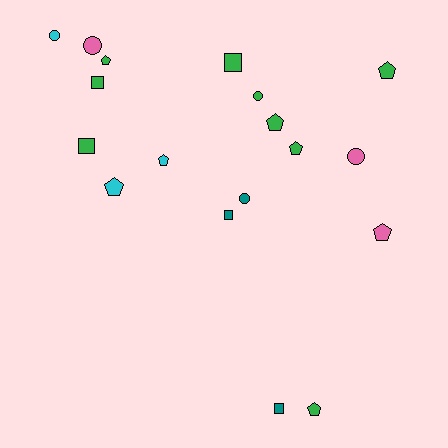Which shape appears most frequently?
Pentagon, with 8 objects.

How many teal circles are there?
There is 1 teal circle.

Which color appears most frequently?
Green, with 9 objects.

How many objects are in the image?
There are 18 objects.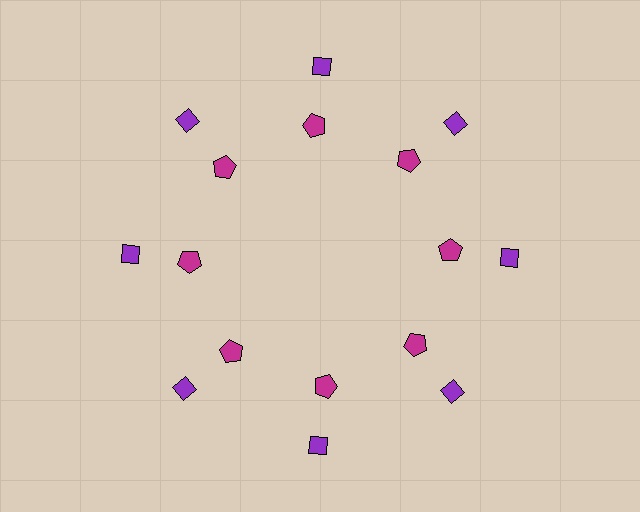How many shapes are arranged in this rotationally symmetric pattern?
There are 16 shapes, arranged in 8 groups of 2.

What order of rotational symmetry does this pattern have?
This pattern has 8-fold rotational symmetry.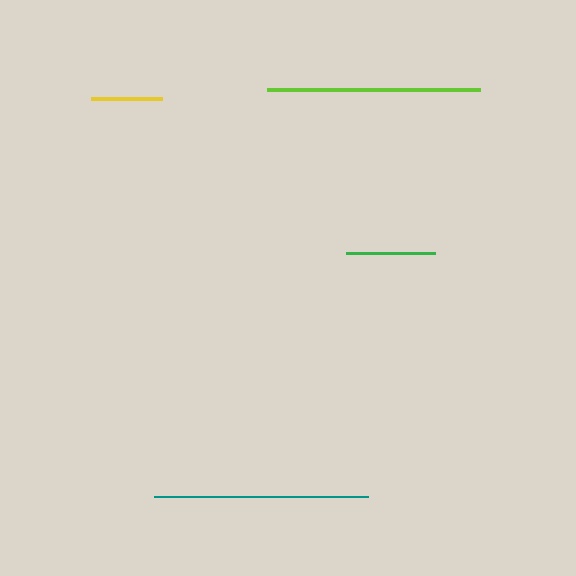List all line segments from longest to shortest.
From longest to shortest: teal, lime, green, yellow.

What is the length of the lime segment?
The lime segment is approximately 213 pixels long.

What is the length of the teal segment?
The teal segment is approximately 215 pixels long.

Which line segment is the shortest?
The yellow line is the shortest at approximately 71 pixels.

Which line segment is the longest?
The teal line is the longest at approximately 215 pixels.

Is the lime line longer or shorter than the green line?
The lime line is longer than the green line.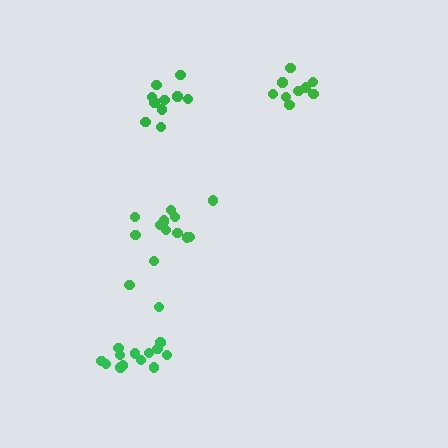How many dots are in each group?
Group 1: 10 dots, Group 2: 14 dots, Group 3: 9 dots, Group 4: 14 dots (47 total).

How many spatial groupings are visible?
There are 4 spatial groupings.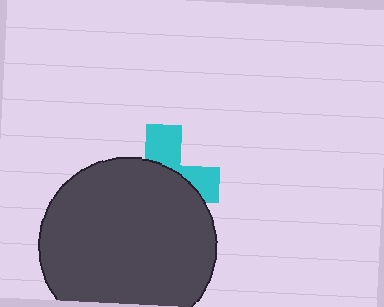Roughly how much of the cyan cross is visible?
A small part of it is visible (roughly 35%).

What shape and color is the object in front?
The object in front is a dark gray circle.